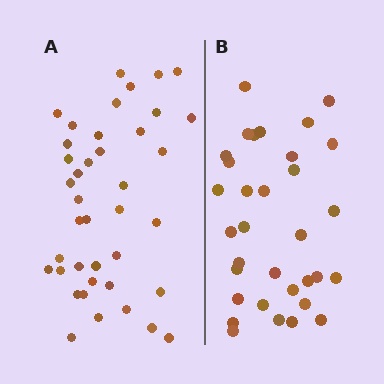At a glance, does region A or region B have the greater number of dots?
Region A (the left region) has more dots.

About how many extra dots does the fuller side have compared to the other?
Region A has roughly 8 or so more dots than region B.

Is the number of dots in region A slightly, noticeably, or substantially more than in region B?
Region A has only slightly more — the two regions are fairly close. The ratio is roughly 1.2 to 1.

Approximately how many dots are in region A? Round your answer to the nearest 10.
About 40 dots.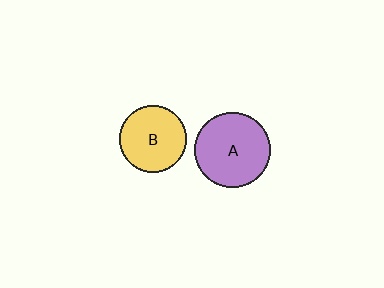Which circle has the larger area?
Circle A (purple).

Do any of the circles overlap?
No, none of the circles overlap.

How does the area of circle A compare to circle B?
Approximately 1.3 times.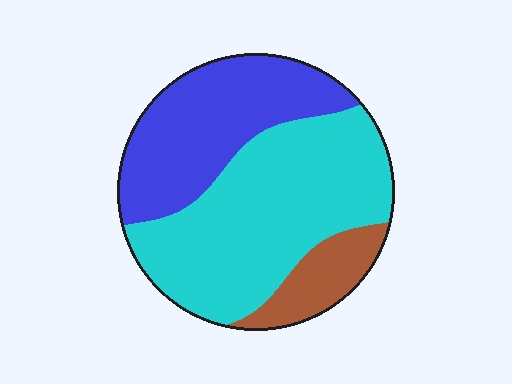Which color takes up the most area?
Cyan, at roughly 55%.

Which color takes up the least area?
Brown, at roughly 10%.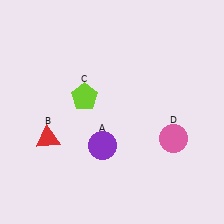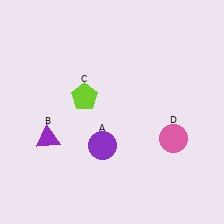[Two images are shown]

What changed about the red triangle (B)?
In Image 1, B is red. In Image 2, it changed to purple.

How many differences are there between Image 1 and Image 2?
There is 1 difference between the two images.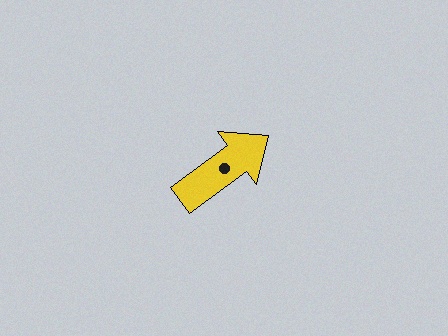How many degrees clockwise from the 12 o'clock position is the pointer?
Approximately 54 degrees.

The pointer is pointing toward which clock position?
Roughly 2 o'clock.